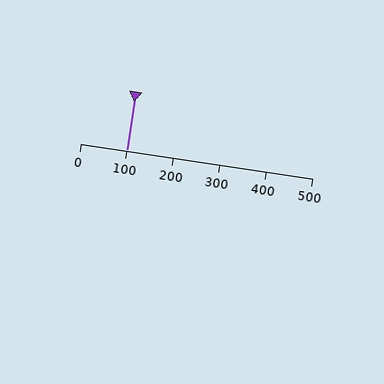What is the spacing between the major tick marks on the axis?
The major ticks are spaced 100 apart.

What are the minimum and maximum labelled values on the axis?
The axis runs from 0 to 500.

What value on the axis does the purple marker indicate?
The marker indicates approximately 100.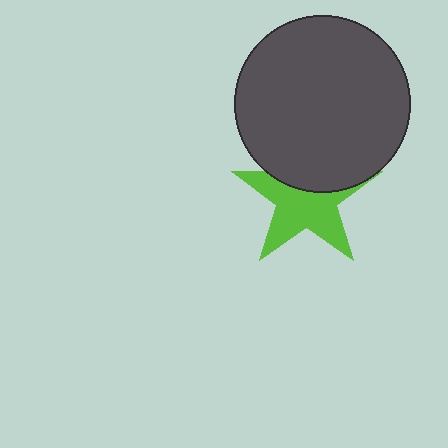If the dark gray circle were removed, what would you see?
You would see the complete lime star.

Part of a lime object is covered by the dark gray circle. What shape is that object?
It is a star.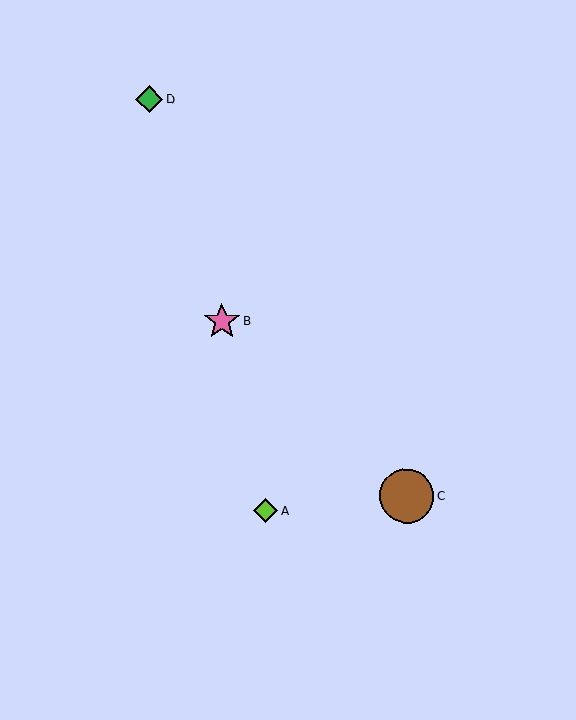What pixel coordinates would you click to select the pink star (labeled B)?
Click at (222, 321) to select the pink star B.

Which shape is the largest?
The brown circle (labeled C) is the largest.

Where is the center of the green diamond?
The center of the green diamond is at (149, 100).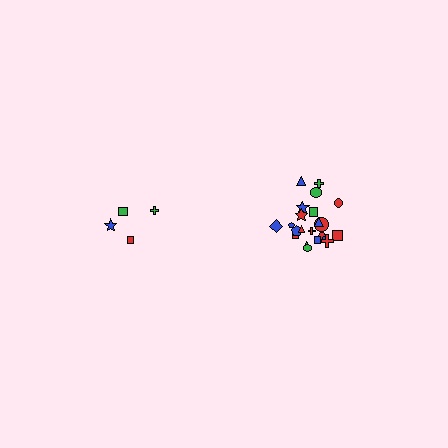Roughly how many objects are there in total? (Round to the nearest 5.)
Roughly 25 objects in total.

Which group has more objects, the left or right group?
The right group.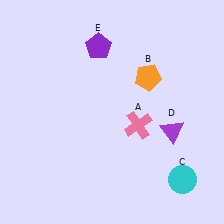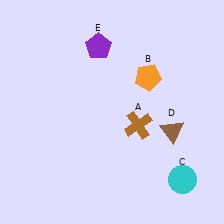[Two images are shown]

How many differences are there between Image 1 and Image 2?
There are 2 differences between the two images.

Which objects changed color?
A changed from pink to brown. D changed from purple to brown.